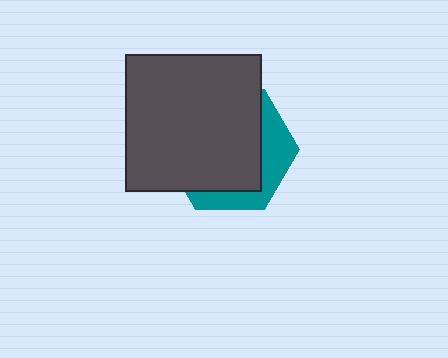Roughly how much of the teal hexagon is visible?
A small part of it is visible (roughly 30%).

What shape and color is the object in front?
The object in front is a dark gray square.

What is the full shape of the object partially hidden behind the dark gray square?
The partially hidden object is a teal hexagon.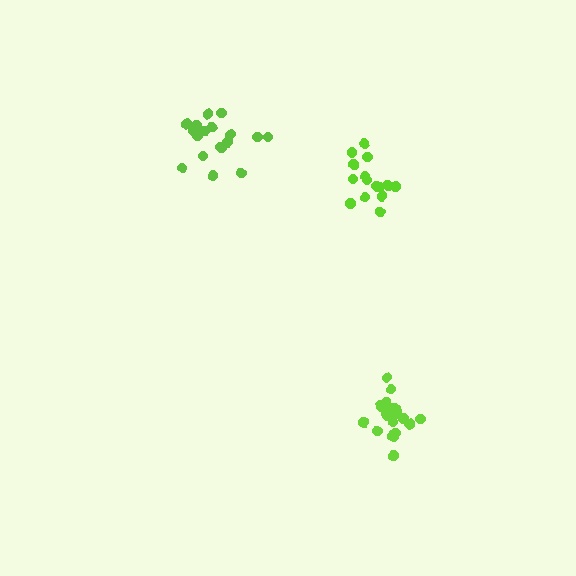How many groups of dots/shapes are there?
There are 3 groups.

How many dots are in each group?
Group 1: 21 dots, Group 2: 18 dots, Group 3: 16 dots (55 total).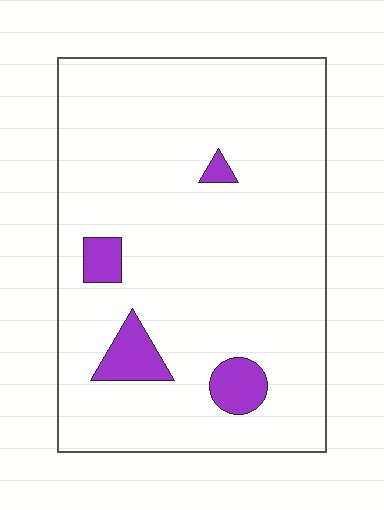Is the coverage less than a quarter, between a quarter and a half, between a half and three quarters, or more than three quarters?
Less than a quarter.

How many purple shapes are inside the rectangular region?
4.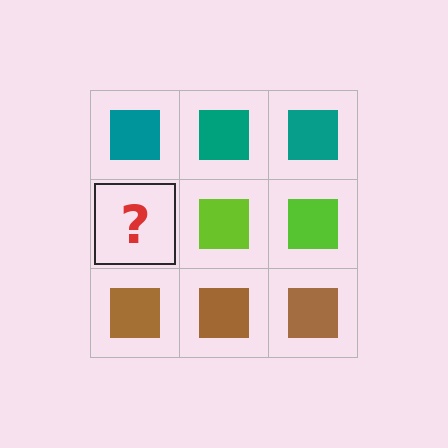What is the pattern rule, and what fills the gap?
The rule is that each row has a consistent color. The gap should be filled with a lime square.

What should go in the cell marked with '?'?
The missing cell should contain a lime square.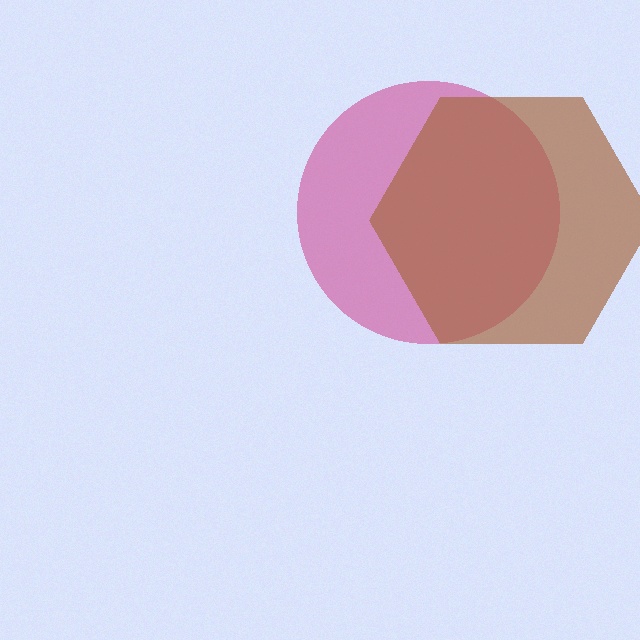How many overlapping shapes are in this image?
There are 2 overlapping shapes in the image.